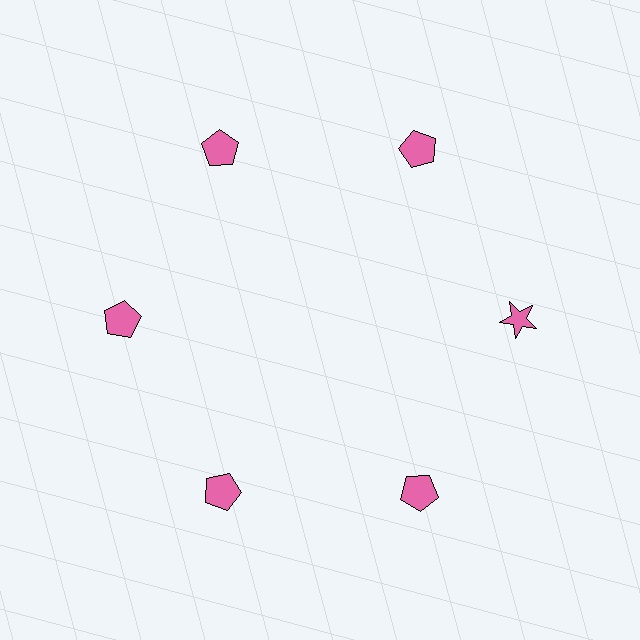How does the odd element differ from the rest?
It has a different shape: star instead of pentagon.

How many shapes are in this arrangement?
There are 6 shapes arranged in a ring pattern.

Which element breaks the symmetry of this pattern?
The pink star at roughly the 3 o'clock position breaks the symmetry. All other shapes are pink pentagons.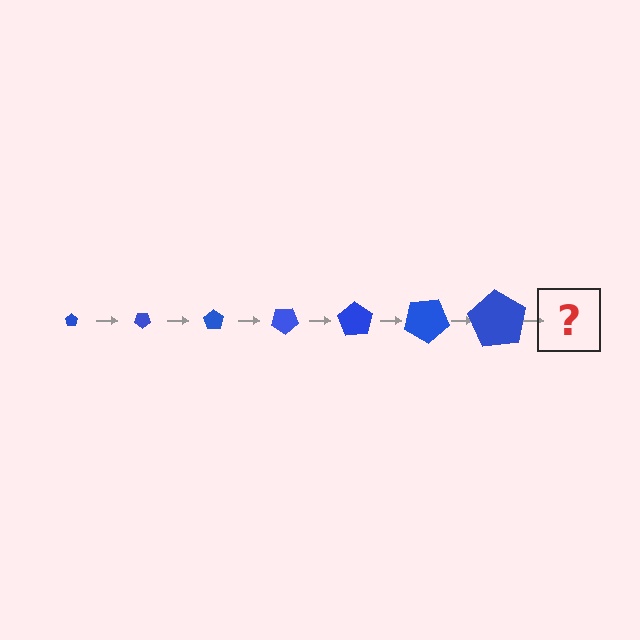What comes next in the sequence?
The next element should be a pentagon, larger than the previous one and rotated 245 degrees from the start.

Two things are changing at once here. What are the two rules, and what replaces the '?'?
The two rules are that the pentagon grows larger each step and it rotates 35 degrees each step. The '?' should be a pentagon, larger than the previous one and rotated 245 degrees from the start.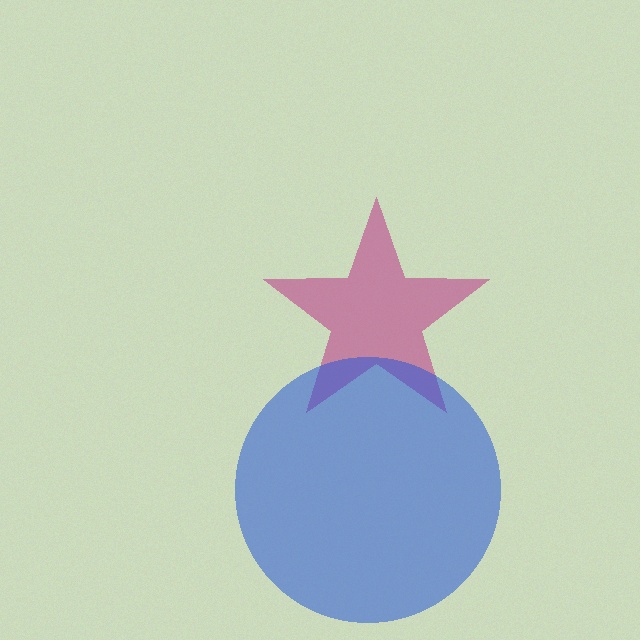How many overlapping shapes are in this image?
There are 2 overlapping shapes in the image.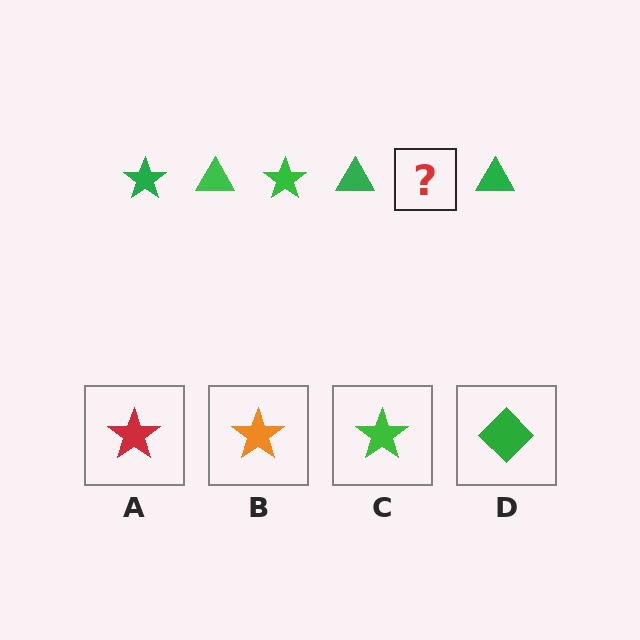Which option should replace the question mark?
Option C.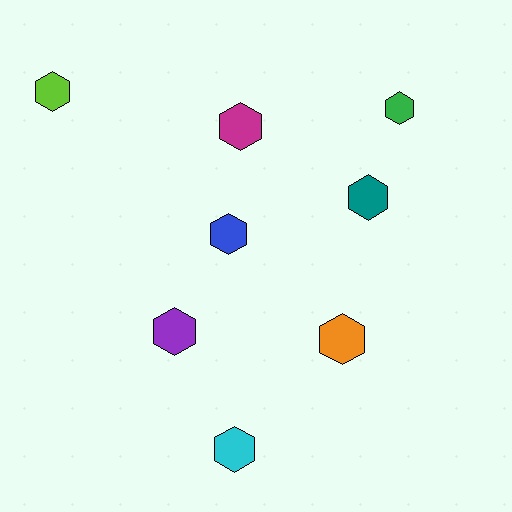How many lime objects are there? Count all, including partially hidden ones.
There is 1 lime object.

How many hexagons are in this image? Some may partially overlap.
There are 8 hexagons.